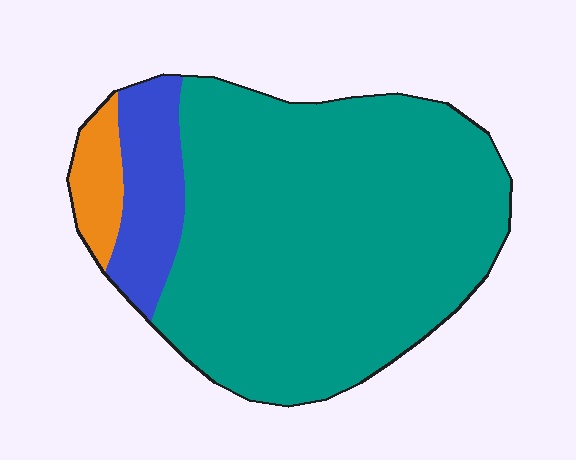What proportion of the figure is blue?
Blue covers roughly 15% of the figure.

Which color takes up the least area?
Orange, at roughly 5%.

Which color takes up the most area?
Teal, at roughly 80%.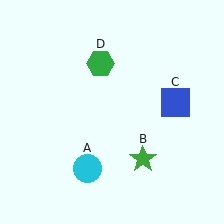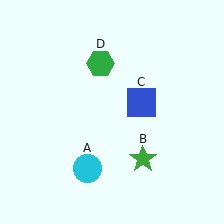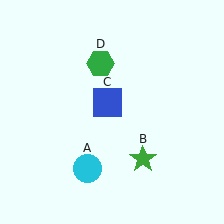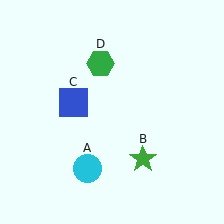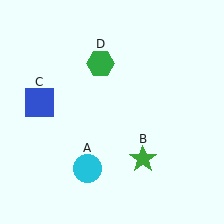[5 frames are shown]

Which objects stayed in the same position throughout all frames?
Cyan circle (object A) and green star (object B) and green hexagon (object D) remained stationary.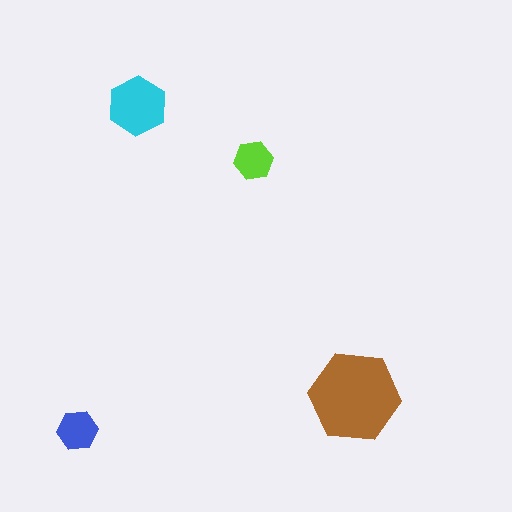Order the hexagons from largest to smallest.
the brown one, the cyan one, the blue one, the lime one.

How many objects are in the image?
There are 4 objects in the image.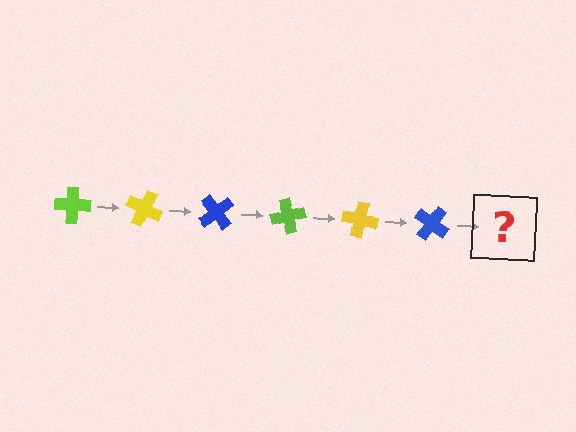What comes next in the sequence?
The next element should be a lime cross, rotated 150 degrees from the start.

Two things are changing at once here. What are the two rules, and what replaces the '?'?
The two rules are that it rotates 25 degrees each step and the color cycles through lime, yellow, and blue. The '?' should be a lime cross, rotated 150 degrees from the start.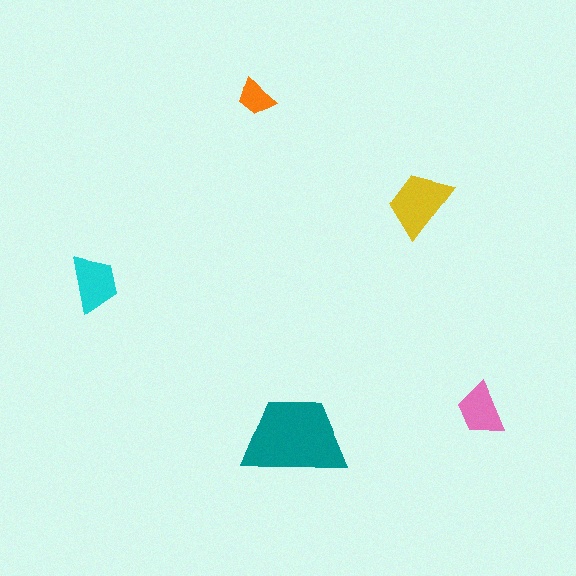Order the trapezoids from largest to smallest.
the teal one, the yellow one, the cyan one, the pink one, the orange one.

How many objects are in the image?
There are 5 objects in the image.